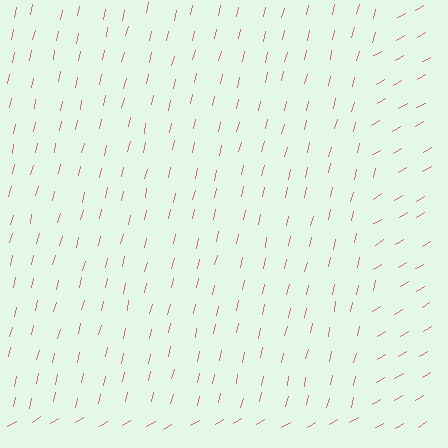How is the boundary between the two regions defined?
The boundary is defined purely by a change in line orientation (approximately 45 degrees difference). All lines are the same color and thickness.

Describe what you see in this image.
The image is filled with small pink line segments. A rectangle region in the image has lines oriented differently from the surrounding lines, creating a visible texture boundary.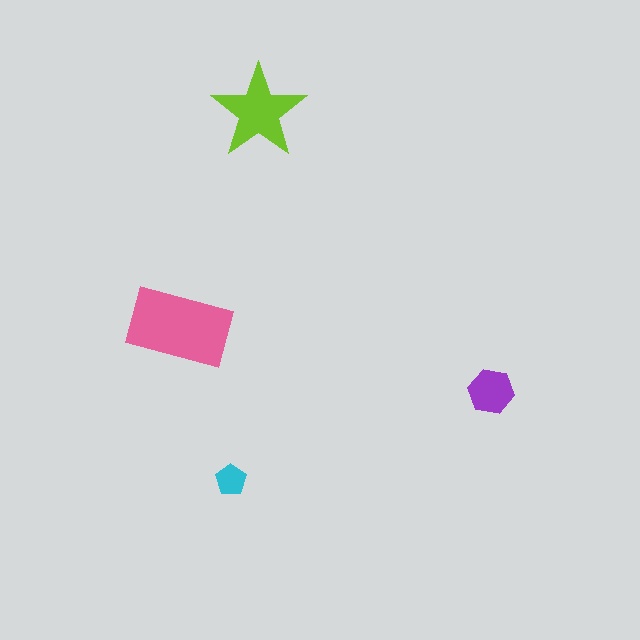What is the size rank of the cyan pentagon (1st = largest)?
4th.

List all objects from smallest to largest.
The cyan pentagon, the purple hexagon, the lime star, the pink rectangle.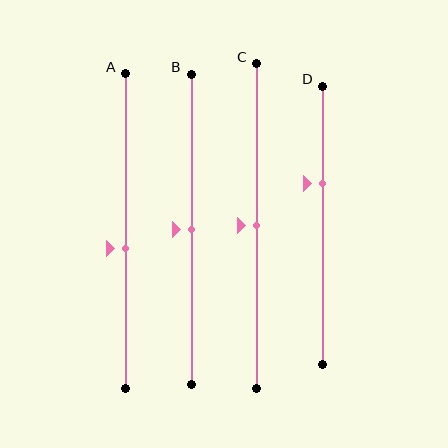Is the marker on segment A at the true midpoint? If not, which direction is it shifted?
No, the marker on segment A is shifted downward by about 6% of the segment length.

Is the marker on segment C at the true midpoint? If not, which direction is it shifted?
Yes, the marker on segment C is at the true midpoint.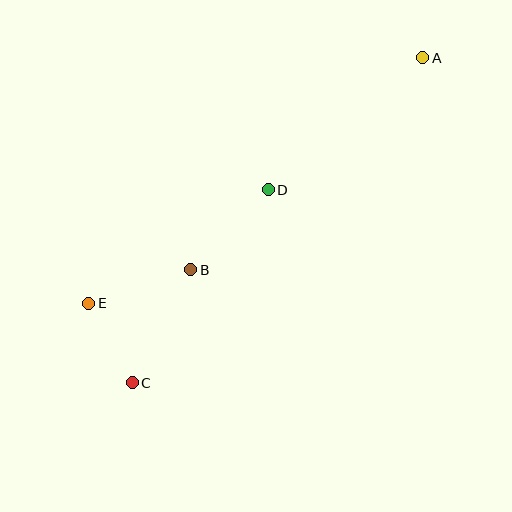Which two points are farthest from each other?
Points A and C are farthest from each other.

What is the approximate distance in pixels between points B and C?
The distance between B and C is approximately 127 pixels.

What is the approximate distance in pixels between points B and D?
The distance between B and D is approximately 111 pixels.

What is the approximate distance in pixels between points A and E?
The distance between A and E is approximately 415 pixels.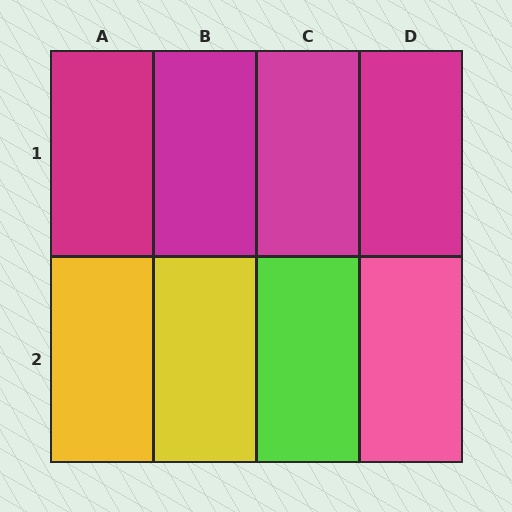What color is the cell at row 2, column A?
Yellow.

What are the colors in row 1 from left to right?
Magenta, magenta, magenta, magenta.